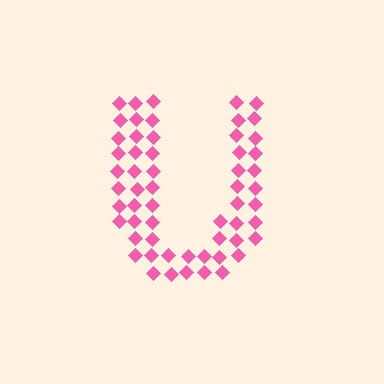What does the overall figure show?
The overall figure shows the letter U.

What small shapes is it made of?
It is made of small diamonds.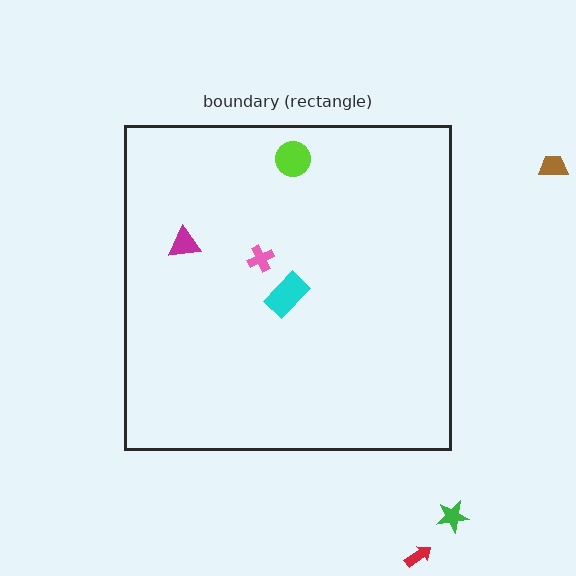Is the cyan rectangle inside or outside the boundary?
Inside.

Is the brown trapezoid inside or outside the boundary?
Outside.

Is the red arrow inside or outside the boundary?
Outside.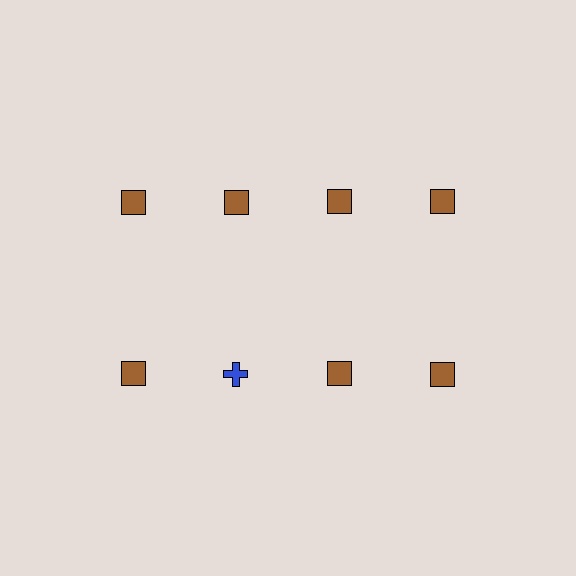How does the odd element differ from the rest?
It differs in both color (blue instead of brown) and shape (cross instead of square).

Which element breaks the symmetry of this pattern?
The blue cross in the second row, second from left column breaks the symmetry. All other shapes are brown squares.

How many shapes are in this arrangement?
There are 8 shapes arranged in a grid pattern.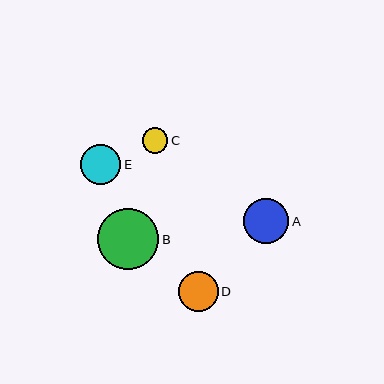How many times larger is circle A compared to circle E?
Circle A is approximately 1.1 times the size of circle E.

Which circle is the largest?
Circle B is the largest with a size of approximately 61 pixels.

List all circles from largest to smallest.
From largest to smallest: B, A, E, D, C.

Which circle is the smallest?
Circle C is the smallest with a size of approximately 26 pixels.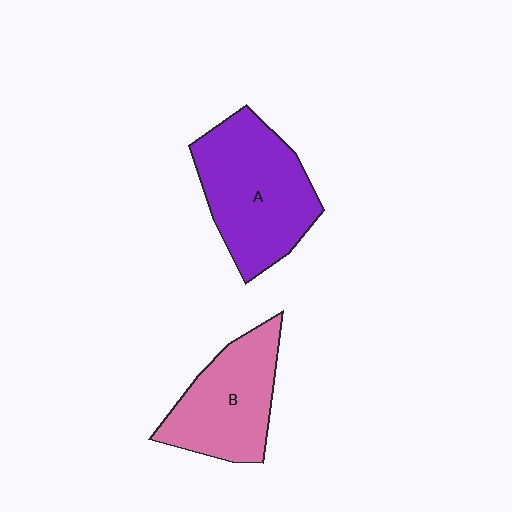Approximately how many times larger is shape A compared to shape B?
Approximately 1.3 times.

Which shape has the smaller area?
Shape B (pink).